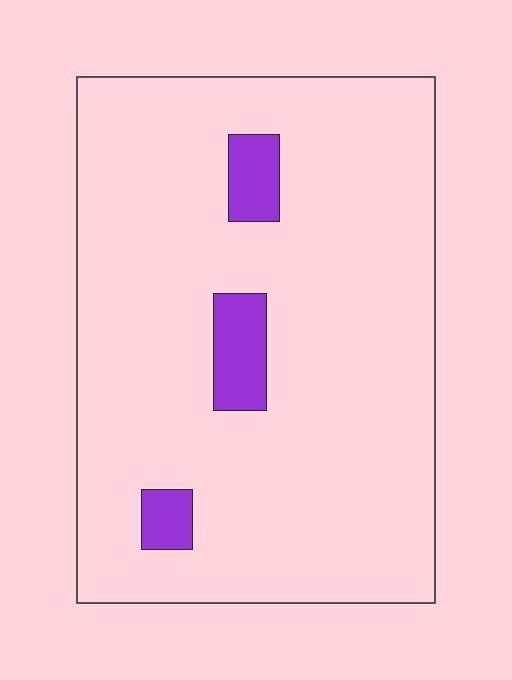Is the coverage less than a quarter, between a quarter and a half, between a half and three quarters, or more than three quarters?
Less than a quarter.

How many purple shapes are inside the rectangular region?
3.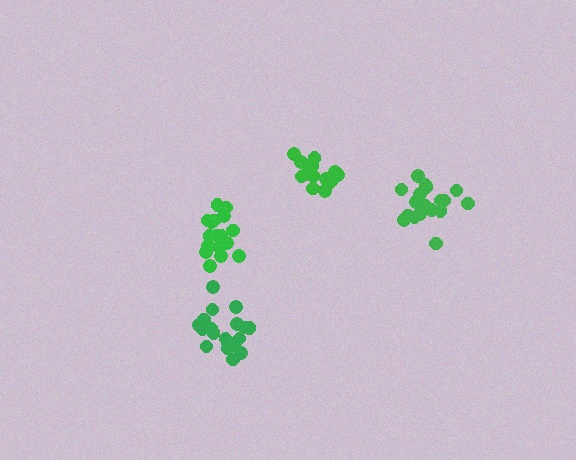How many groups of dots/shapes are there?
There are 4 groups.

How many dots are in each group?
Group 1: 16 dots, Group 2: 20 dots, Group 3: 18 dots, Group 4: 17 dots (71 total).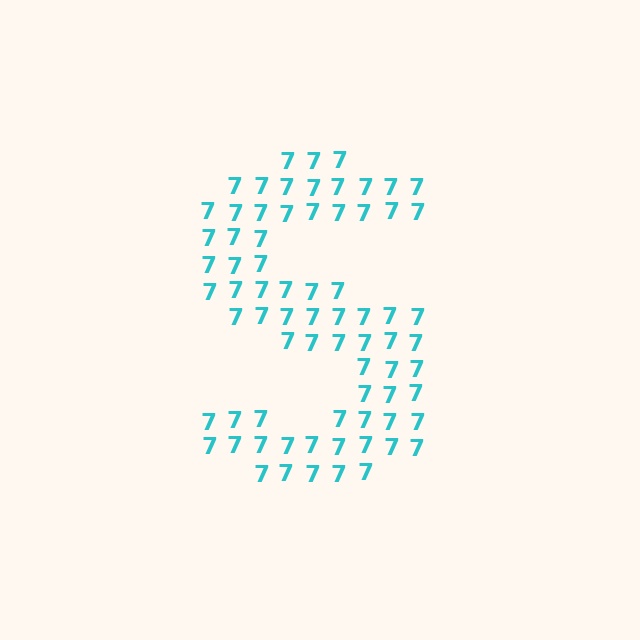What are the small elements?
The small elements are digit 7's.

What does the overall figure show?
The overall figure shows the letter S.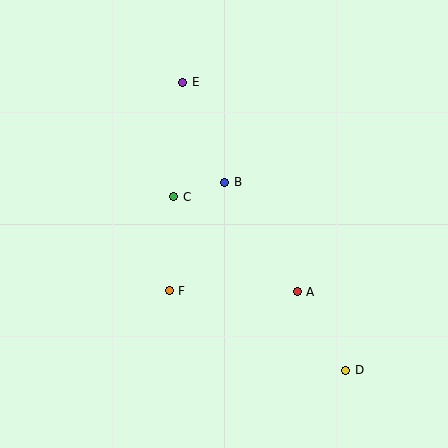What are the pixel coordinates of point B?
Point B is at (225, 182).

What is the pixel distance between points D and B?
The distance between D and B is 224 pixels.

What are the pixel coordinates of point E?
Point E is at (183, 82).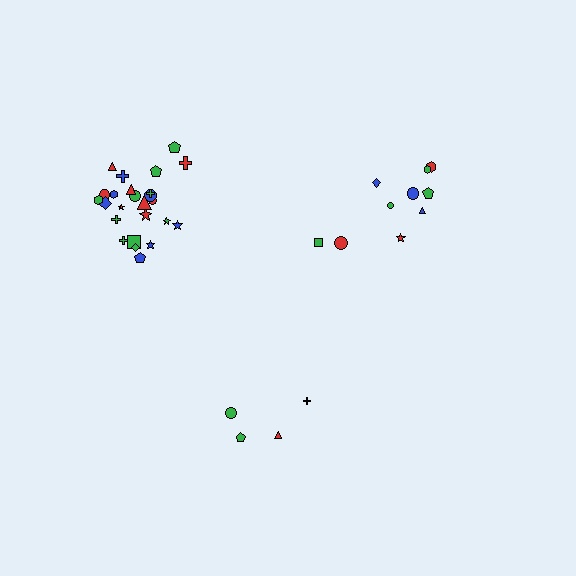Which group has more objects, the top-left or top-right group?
The top-left group.